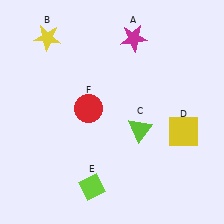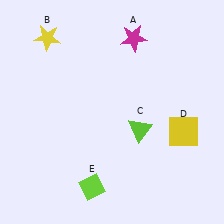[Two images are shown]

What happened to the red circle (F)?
The red circle (F) was removed in Image 2. It was in the top-left area of Image 1.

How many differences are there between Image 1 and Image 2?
There is 1 difference between the two images.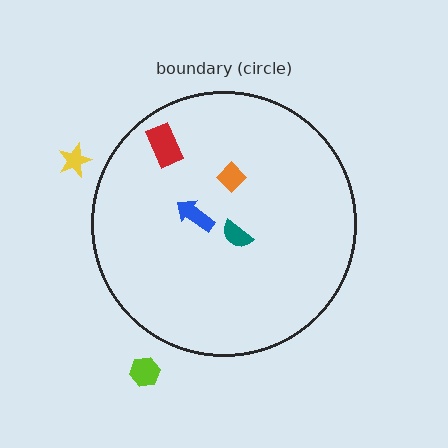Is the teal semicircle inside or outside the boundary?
Inside.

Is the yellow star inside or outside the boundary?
Outside.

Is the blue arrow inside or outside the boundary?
Inside.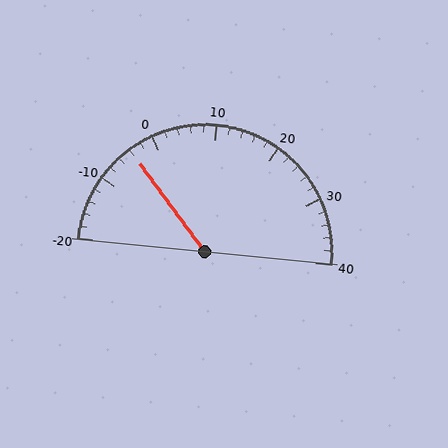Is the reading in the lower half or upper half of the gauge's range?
The reading is in the lower half of the range (-20 to 40).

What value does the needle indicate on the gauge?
The needle indicates approximately -4.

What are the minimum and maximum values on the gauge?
The gauge ranges from -20 to 40.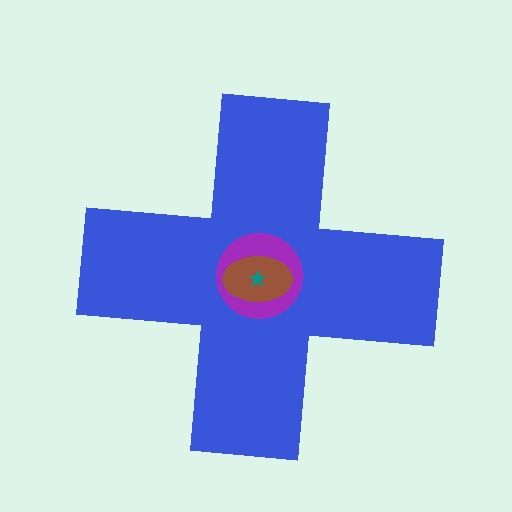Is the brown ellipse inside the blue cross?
Yes.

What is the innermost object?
The teal star.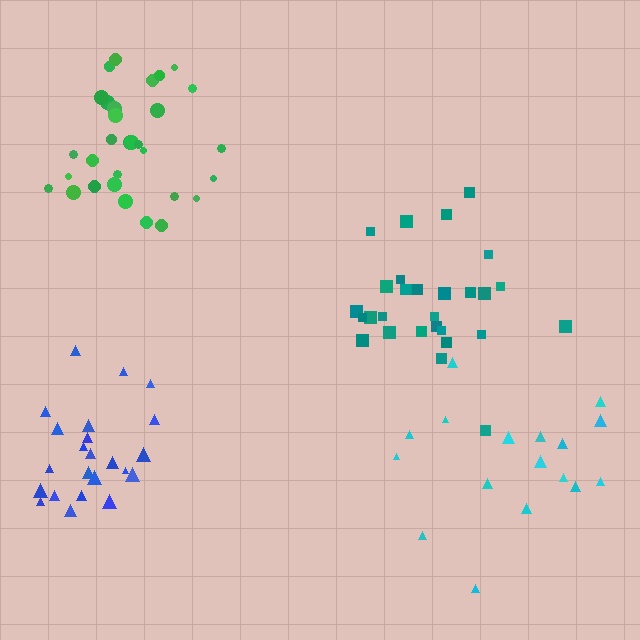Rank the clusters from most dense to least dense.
green, teal, blue, cyan.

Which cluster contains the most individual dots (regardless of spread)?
Green (31).